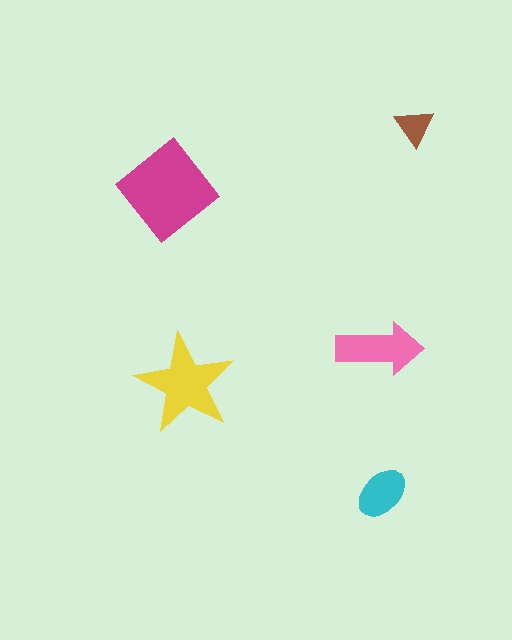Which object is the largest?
The magenta diamond.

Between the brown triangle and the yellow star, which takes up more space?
The yellow star.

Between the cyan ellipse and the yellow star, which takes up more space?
The yellow star.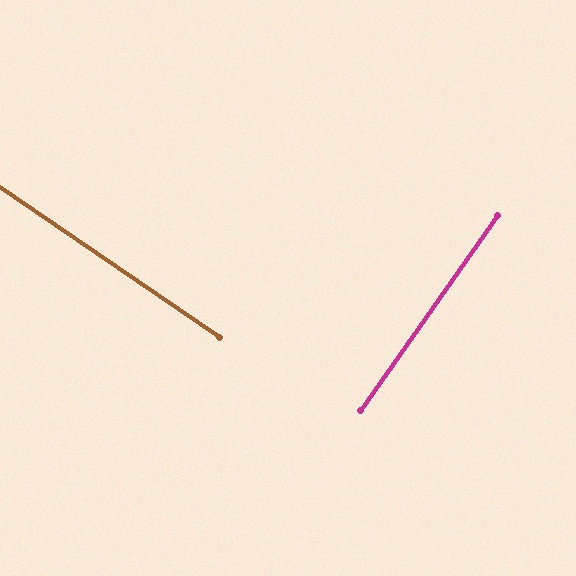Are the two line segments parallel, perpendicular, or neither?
Perpendicular — they meet at approximately 89°.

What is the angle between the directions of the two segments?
Approximately 89 degrees.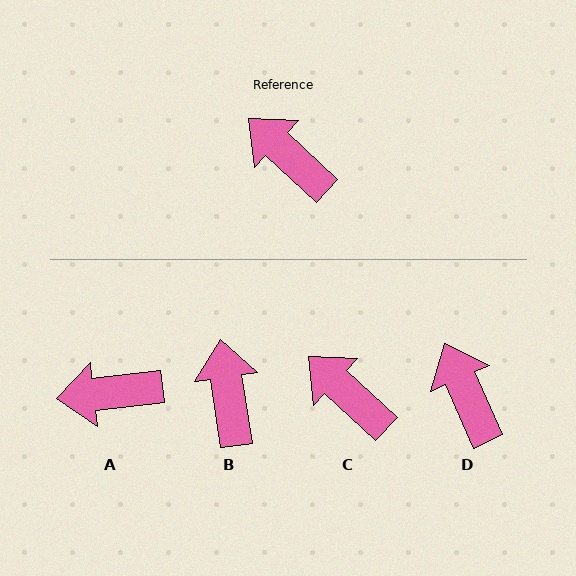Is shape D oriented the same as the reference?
No, it is off by about 23 degrees.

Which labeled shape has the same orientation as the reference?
C.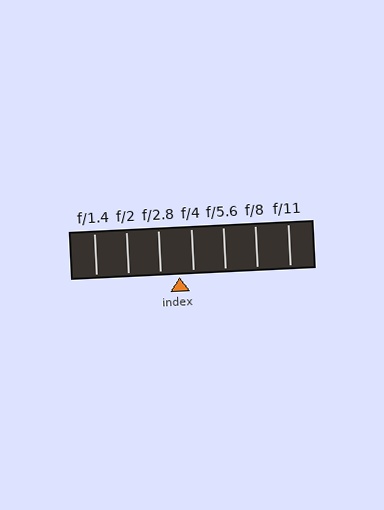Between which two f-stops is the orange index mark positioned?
The index mark is between f/2.8 and f/4.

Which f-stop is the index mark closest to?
The index mark is closest to f/4.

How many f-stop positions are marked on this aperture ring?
There are 7 f-stop positions marked.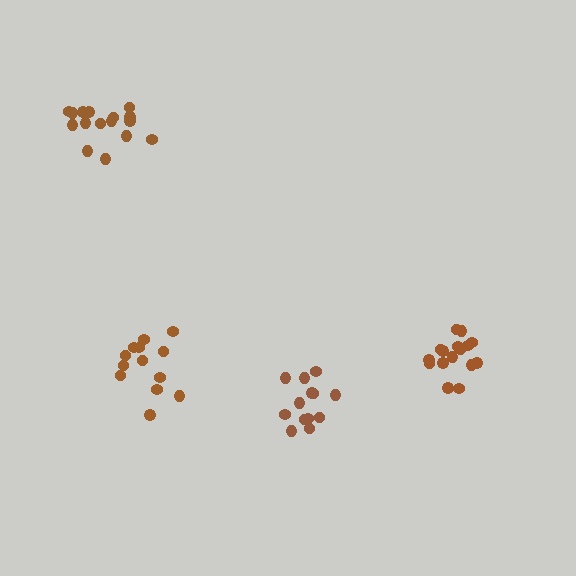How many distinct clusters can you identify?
There are 4 distinct clusters.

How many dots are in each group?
Group 1: 16 dots, Group 2: 13 dots, Group 3: 13 dots, Group 4: 16 dots (58 total).